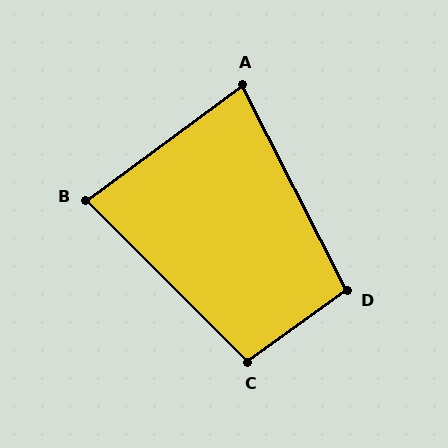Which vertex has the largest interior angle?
C, at approximately 99 degrees.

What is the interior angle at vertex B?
Approximately 81 degrees (acute).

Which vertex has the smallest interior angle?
A, at approximately 81 degrees.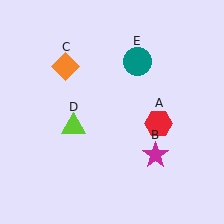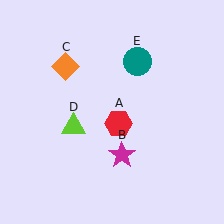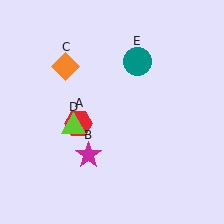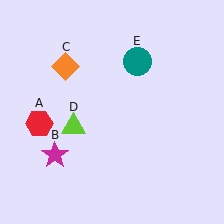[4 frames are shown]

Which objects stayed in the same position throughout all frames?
Orange diamond (object C) and lime triangle (object D) and teal circle (object E) remained stationary.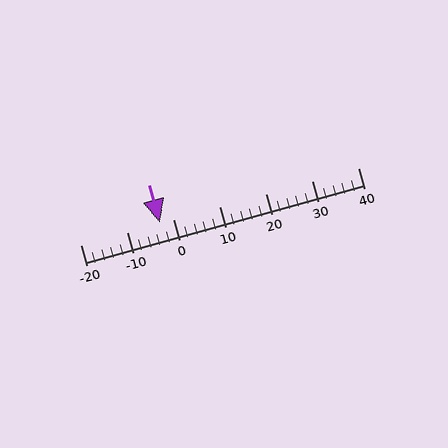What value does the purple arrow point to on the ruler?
The purple arrow points to approximately -3.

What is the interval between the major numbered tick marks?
The major tick marks are spaced 10 units apart.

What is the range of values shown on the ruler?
The ruler shows values from -20 to 40.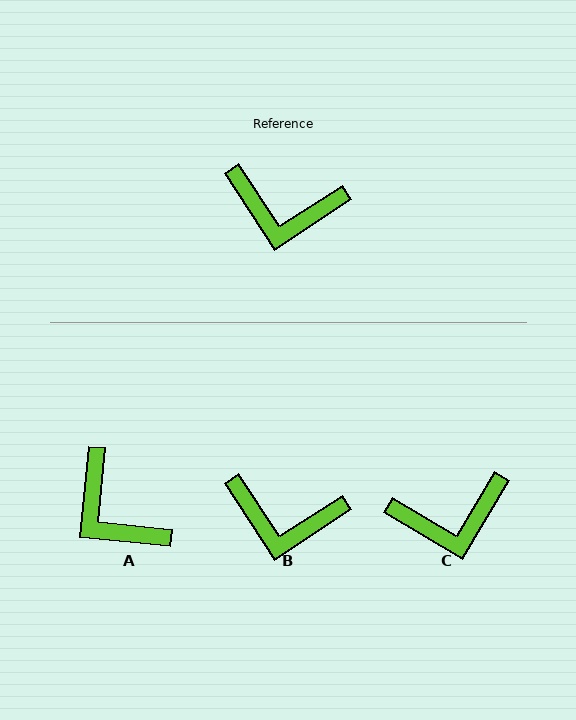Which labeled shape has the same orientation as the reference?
B.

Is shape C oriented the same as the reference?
No, it is off by about 26 degrees.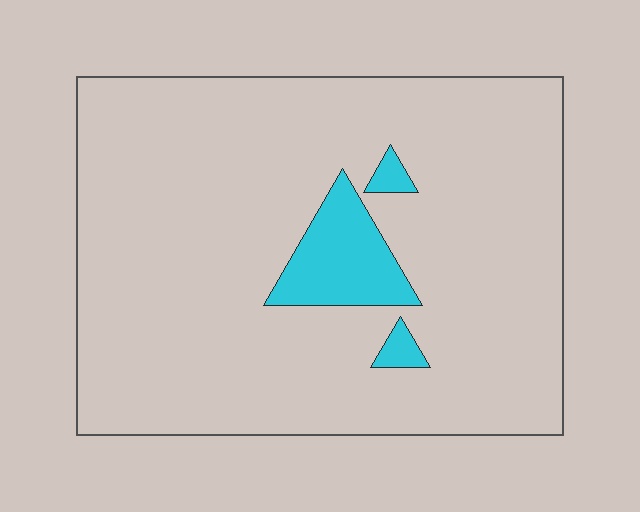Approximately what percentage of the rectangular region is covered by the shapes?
Approximately 10%.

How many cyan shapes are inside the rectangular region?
3.